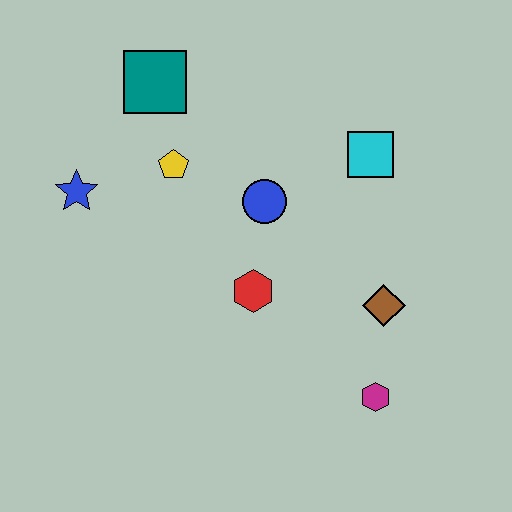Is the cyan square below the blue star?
No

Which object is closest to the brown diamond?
The magenta hexagon is closest to the brown diamond.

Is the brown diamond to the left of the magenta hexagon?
No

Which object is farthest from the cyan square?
The blue star is farthest from the cyan square.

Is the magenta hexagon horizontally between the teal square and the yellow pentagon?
No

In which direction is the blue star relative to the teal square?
The blue star is below the teal square.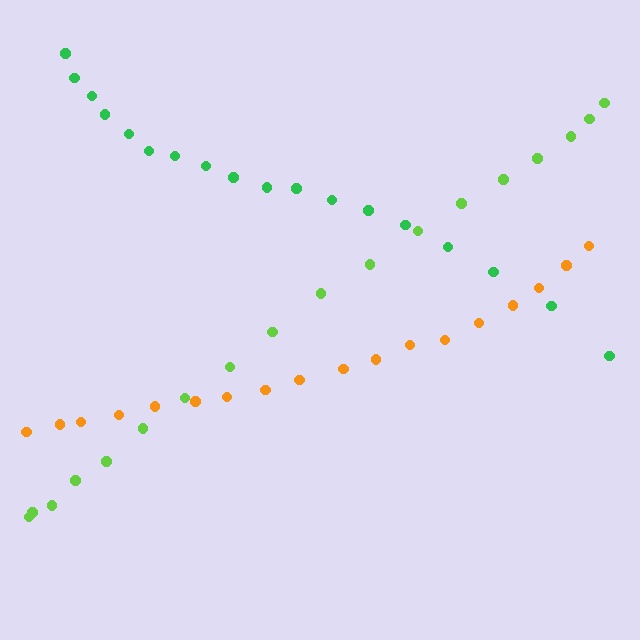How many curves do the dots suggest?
There are 3 distinct paths.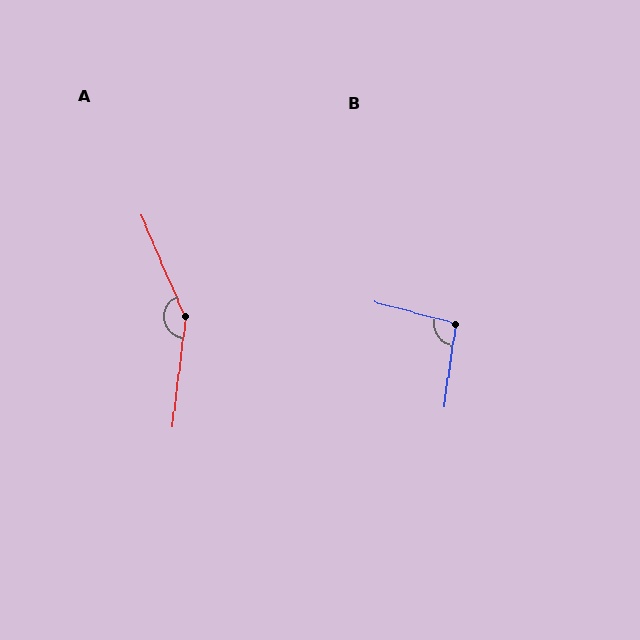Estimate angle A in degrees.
Approximately 150 degrees.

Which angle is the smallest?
B, at approximately 97 degrees.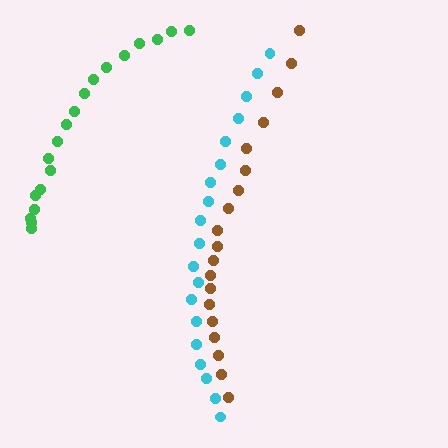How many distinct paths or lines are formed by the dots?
There are 3 distinct paths.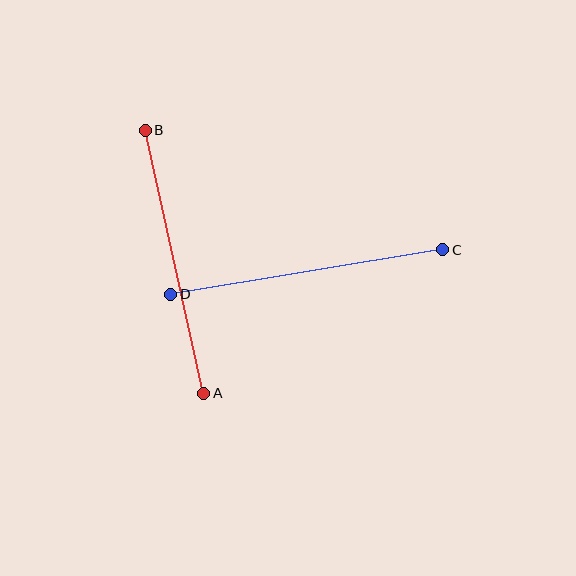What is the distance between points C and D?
The distance is approximately 276 pixels.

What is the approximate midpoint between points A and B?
The midpoint is at approximately (175, 262) pixels.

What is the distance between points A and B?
The distance is approximately 270 pixels.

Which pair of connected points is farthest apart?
Points C and D are farthest apart.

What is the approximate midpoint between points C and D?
The midpoint is at approximately (307, 272) pixels.